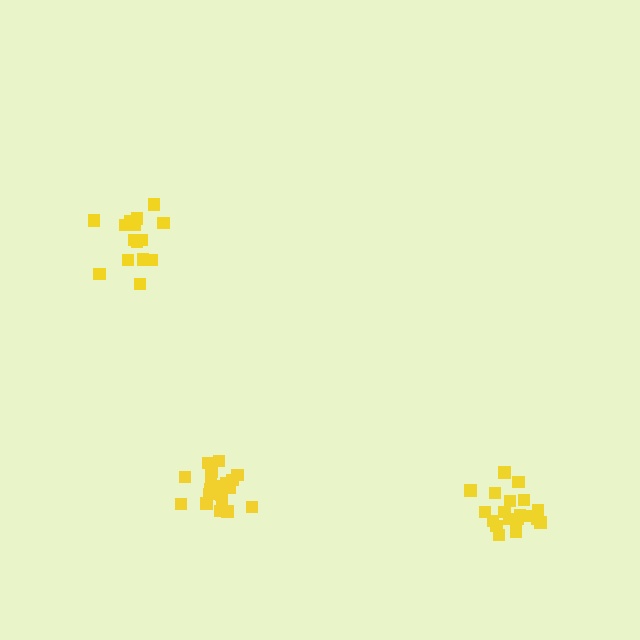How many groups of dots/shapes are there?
There are 3 groups.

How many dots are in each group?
Group 1: 15 dots, Group 2: 21 dots, Group 3: 20 dots (56 total).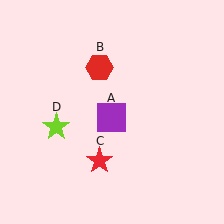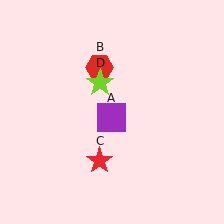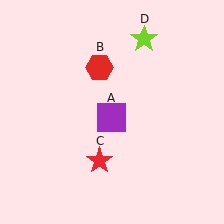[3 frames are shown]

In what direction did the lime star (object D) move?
The lime star (object D) moved up and to the right.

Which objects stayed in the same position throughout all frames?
Purple square (object A) and red hexagon (object B) and red star (object C) remained stationary.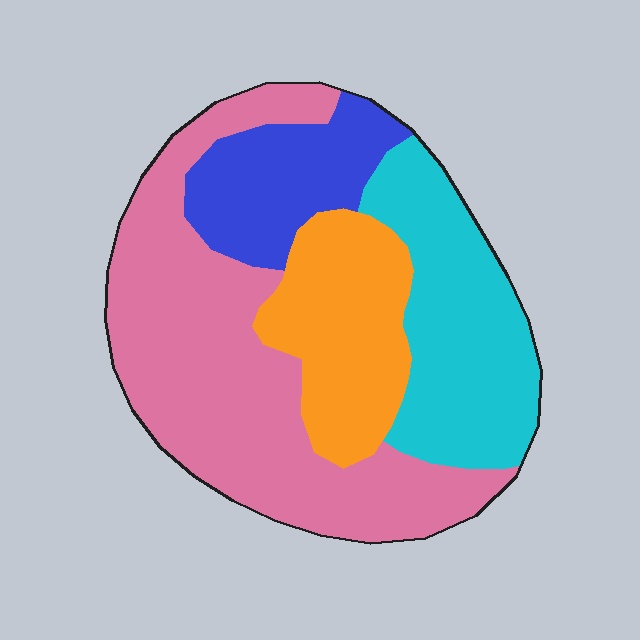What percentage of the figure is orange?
Orange takes up between a sixth and a third of the figure.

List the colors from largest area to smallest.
From largest to smallest: pink, cyan, orange, blue.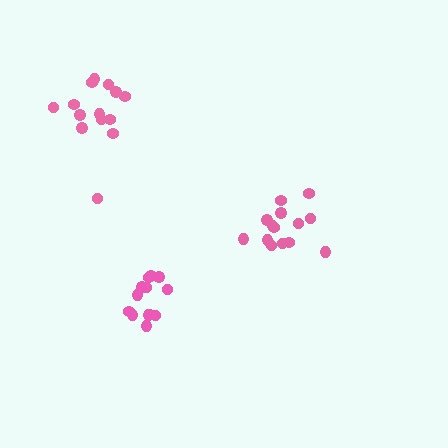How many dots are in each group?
Group 1: 14 dots, Group 2: 14 dots, Group 3: 14 dots (42 total).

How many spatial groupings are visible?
There are 3 spatial groupings.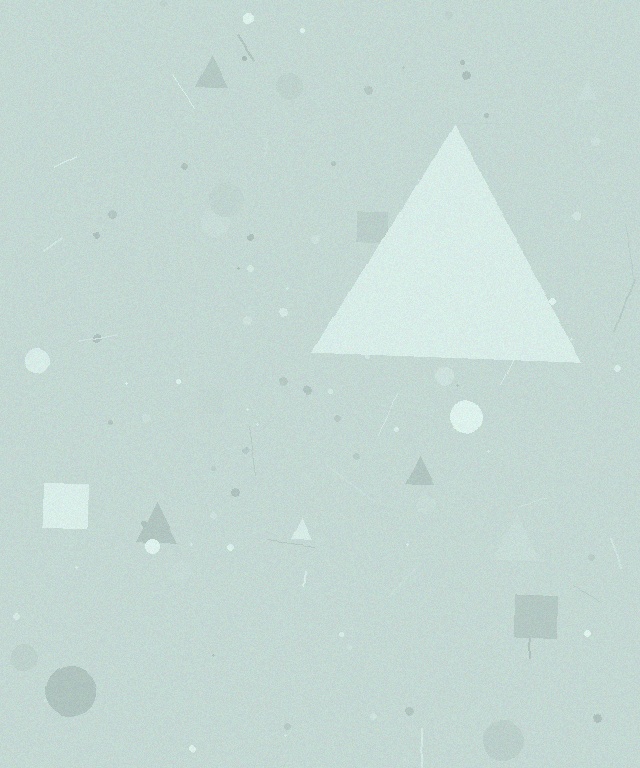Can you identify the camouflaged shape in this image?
The camouflaged shape is a triangle.